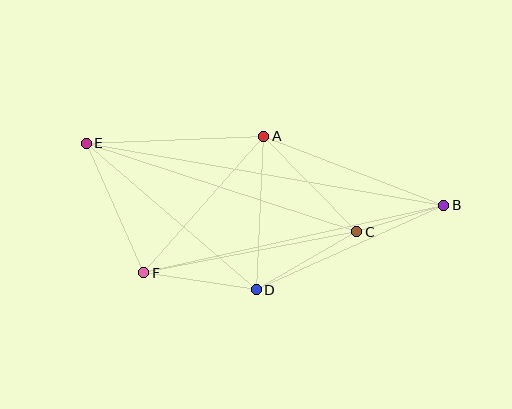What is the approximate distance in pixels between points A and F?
The distance between A and F is approximately 181 pixels.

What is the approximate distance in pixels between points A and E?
The distance between A and E is approximately 177 pixels.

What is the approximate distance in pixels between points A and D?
The distance between A and D is approximately 154 pixels.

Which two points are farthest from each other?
Points B and E are farthest from each other.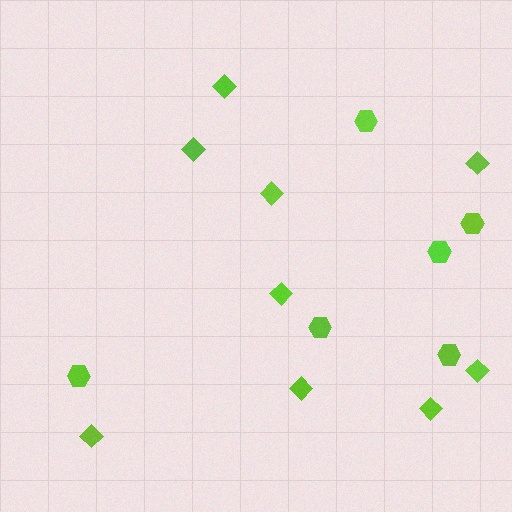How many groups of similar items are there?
There are 2 groups: one group of hexagons (6) and one group of diamonds (9).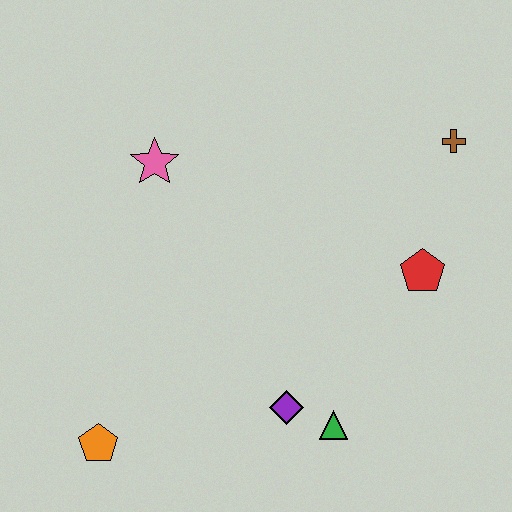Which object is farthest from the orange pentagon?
The brown cross is farthest from the orange pentagon.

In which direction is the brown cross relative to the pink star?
The brown cross is to the right of the pink star.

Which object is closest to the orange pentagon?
The purple diamond is closest to the orange pentagon.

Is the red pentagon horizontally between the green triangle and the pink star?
No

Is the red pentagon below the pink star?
Yes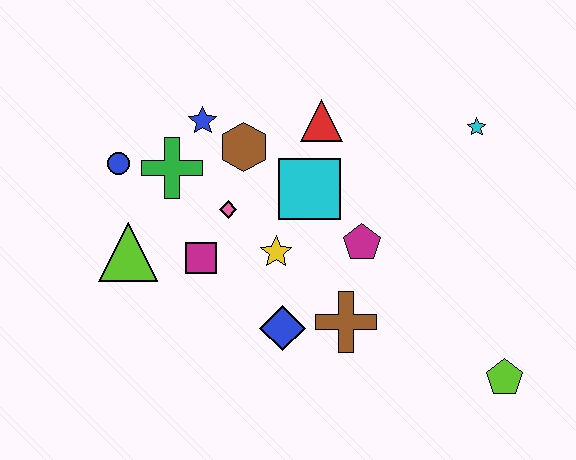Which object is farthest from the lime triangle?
The lime pentagon is farthest from the lime triangle.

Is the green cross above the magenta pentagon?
Yes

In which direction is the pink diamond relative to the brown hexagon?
The pink diamond is below the brown hexagon.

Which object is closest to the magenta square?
The pink diamond is closest to the magenta square.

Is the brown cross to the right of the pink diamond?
Yes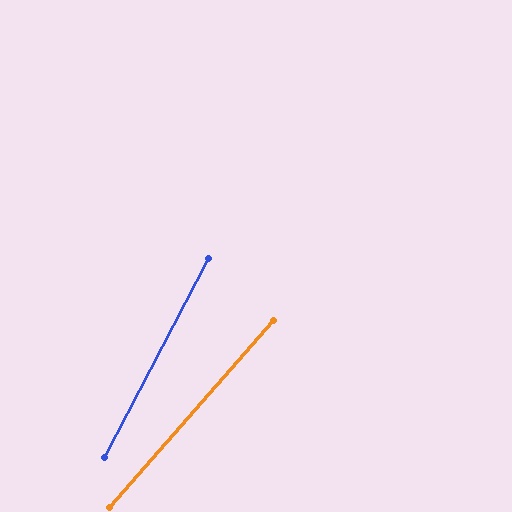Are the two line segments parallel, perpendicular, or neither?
Neither parallel nor perpendicular — they differ by about 14°.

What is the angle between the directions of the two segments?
Approximately 14 degrees.